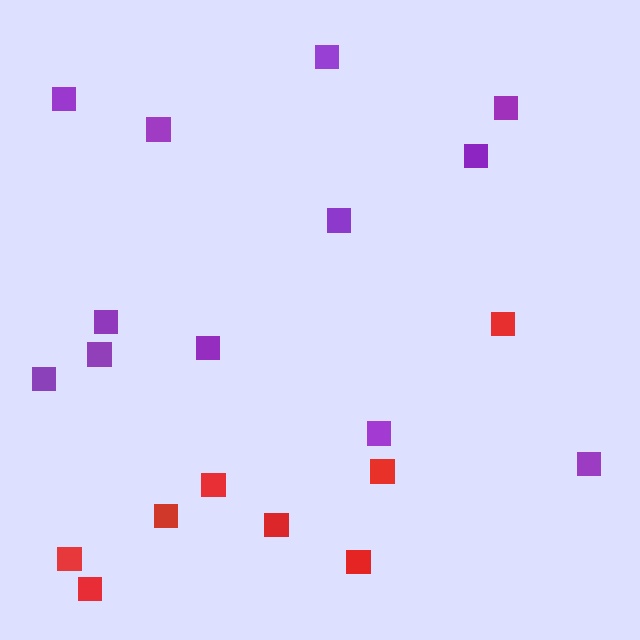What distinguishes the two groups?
There are 2 groups: one group of red squares (8) and one group of purple squares (12).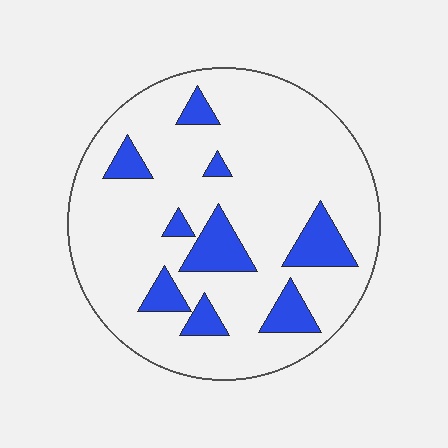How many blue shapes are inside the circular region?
9.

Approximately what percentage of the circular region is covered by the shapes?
Approximately 15%.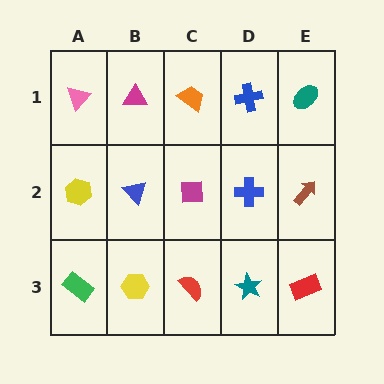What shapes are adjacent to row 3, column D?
A blue cross (row 2, column D), a red semicircle (row 3, column C), a red rectangle (row 3, column E).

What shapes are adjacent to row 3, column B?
A blue triangle (row 2, column B), a green rectangle (row 3, column A), a red semicircle (row 3, column C).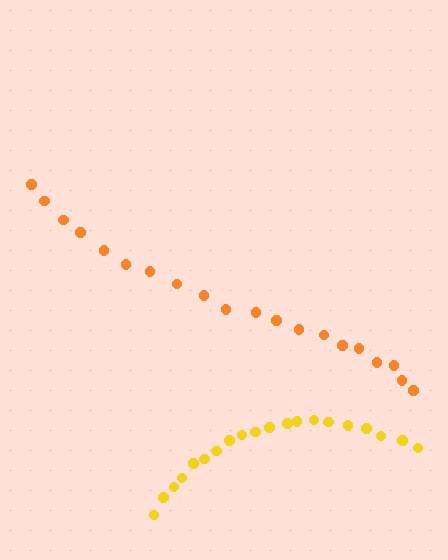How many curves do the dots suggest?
There are 2 distinct paths.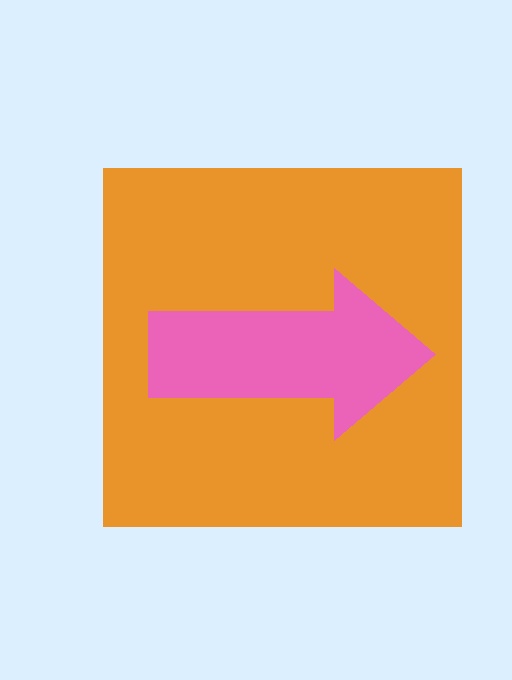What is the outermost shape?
The orange square.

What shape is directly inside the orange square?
The pink arrow.